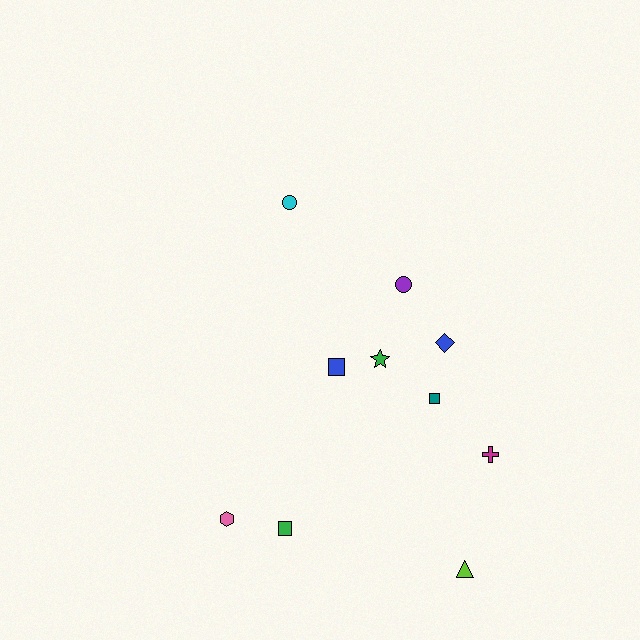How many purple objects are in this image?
There is 1 purple object.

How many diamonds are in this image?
There is 1 diamond.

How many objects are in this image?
There are 10 objects.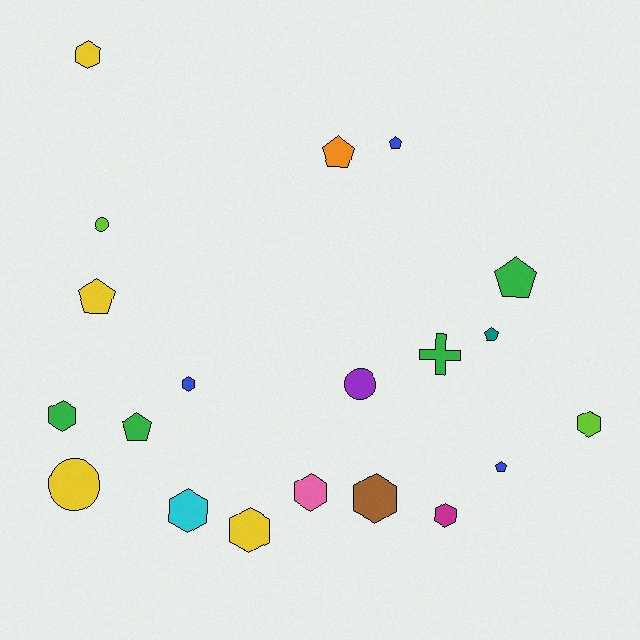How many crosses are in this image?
There is 1 cross.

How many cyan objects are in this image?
There is 1 cyan object.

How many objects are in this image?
There are 20 objects.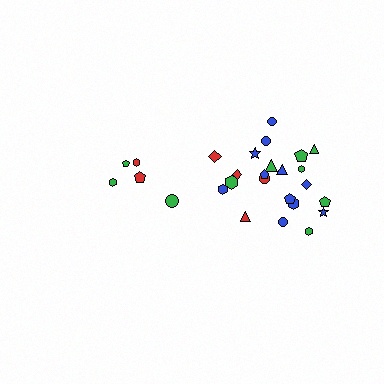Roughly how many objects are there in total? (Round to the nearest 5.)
Roughly 25 objects in total.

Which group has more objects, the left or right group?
The right group.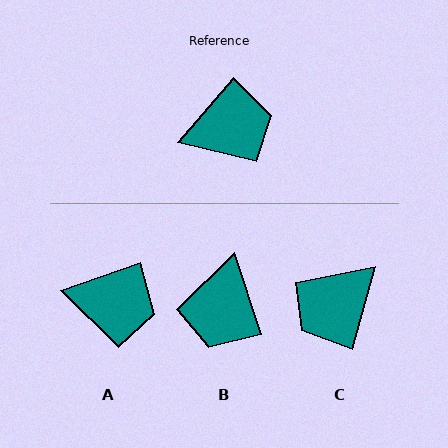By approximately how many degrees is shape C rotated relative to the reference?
Approximately 155 degrees clockwise.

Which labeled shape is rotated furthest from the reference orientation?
C, about 155 degrees away.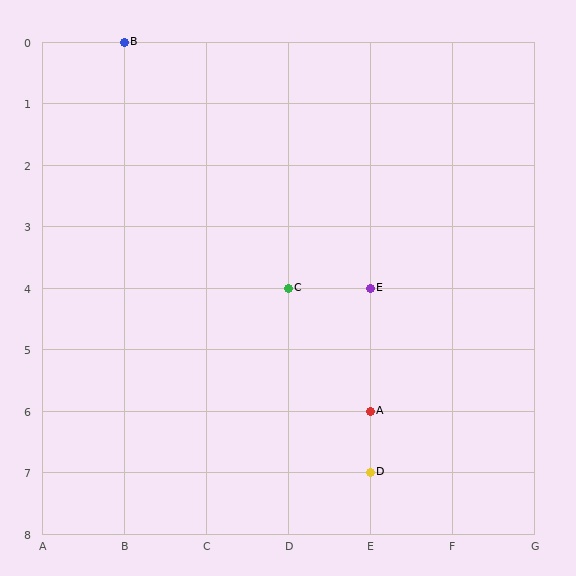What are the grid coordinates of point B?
Point B is at grid coordinates (B, 0).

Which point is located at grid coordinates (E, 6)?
Point A is at (E, 6).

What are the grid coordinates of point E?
Point E is at grid coordinates (E, 4).